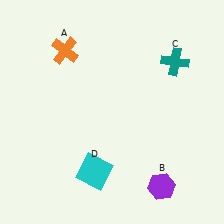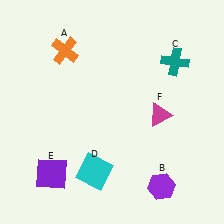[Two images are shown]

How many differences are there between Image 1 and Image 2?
There are 2 differences between the two images.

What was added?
A purple square (E), a magenta triangle (F) were added in Image 2.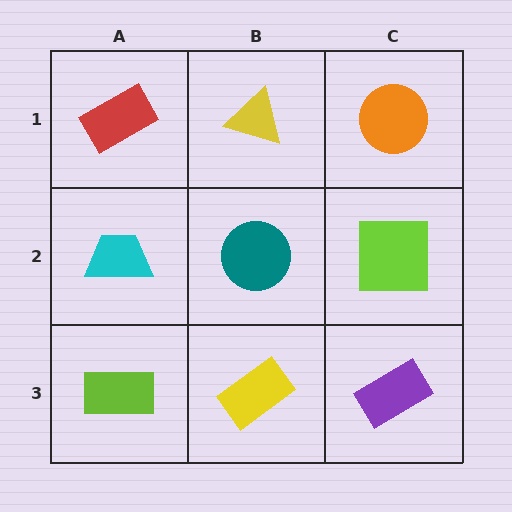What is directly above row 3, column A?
A cyan trapezoid.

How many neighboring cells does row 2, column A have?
3.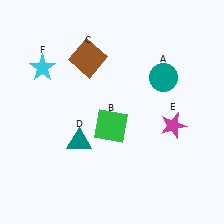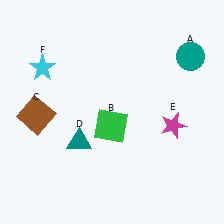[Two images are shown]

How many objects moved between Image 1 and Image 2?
2 objects moved between the two images.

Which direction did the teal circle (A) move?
The teal circle (A) moved right.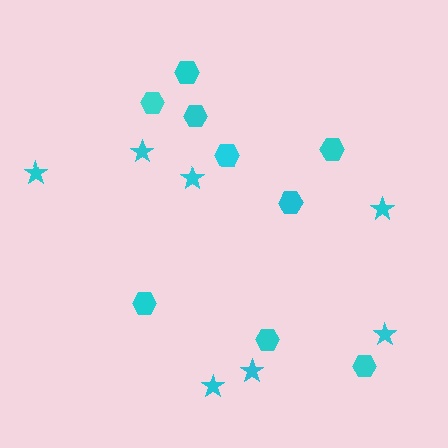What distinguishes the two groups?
There are 2 groups: one group of stars (7) and one group of hexagons (9).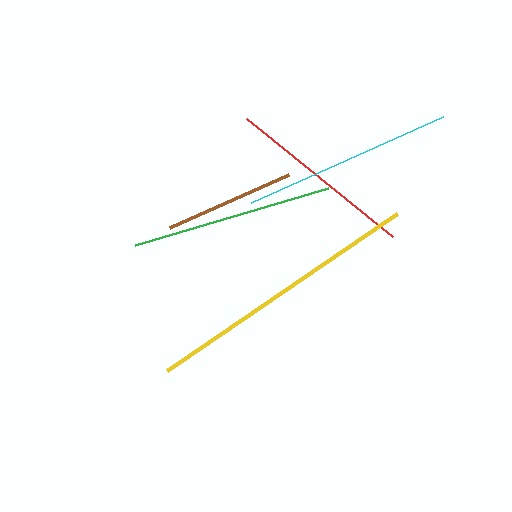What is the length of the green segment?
The green segment is approximately 201 pixels long.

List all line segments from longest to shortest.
From longest to shortest: yellow, cyan, green, red, brown.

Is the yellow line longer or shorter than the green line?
The yellow line is longer than the green line.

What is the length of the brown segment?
The brown segment is approximately 130 pixels long.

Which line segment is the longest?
The yellow line is the longest at approximately 278 pixels.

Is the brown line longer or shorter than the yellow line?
The yellow line is longer than the brown line.